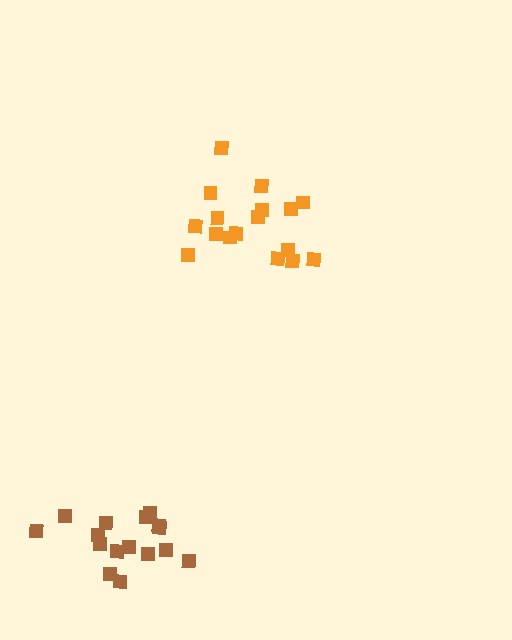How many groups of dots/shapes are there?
There are 2 groups.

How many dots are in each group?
Group 1: 16 dots, Group 2: 17 dots (33 total).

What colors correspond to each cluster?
The clusters are colored: brown, orange.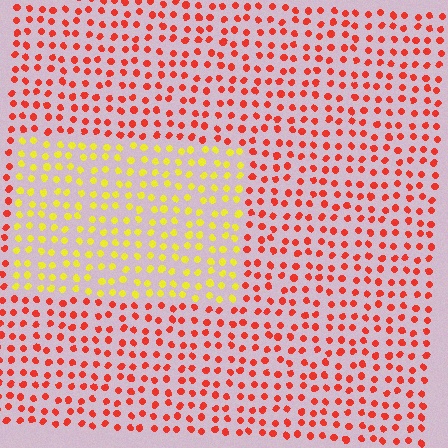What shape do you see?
I see a rectangle.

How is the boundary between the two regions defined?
The boundary is defined purely by a slight shift in hue (about 57 degrees). Spacing, size, and orientation are identical on both sides.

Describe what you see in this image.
The image is filled with small red elements in a uniform arrangement. A rectangle-shaped region is visible where the elements are tinted to a slightly different hue, forming a subtle color boundary.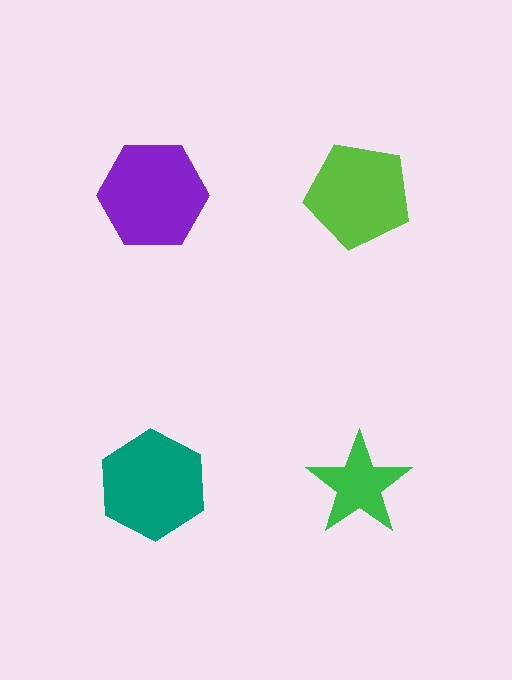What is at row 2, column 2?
A green star.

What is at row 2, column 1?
A teal hexagon.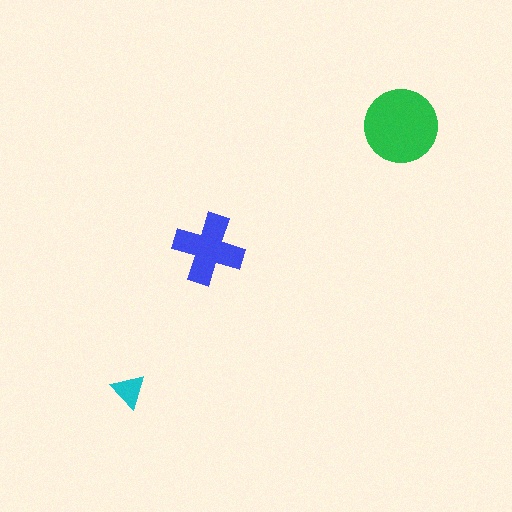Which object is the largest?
The green circle.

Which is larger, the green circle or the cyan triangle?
The green circle.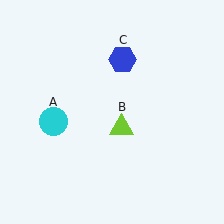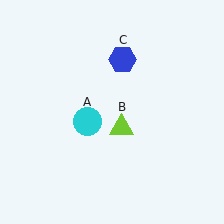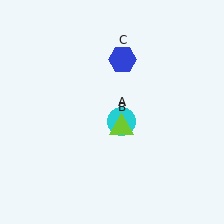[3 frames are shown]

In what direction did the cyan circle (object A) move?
The cyan circle (object A) moved right.